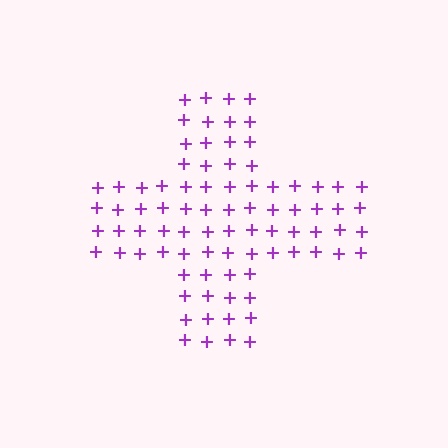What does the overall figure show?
The overall figure shows a cross.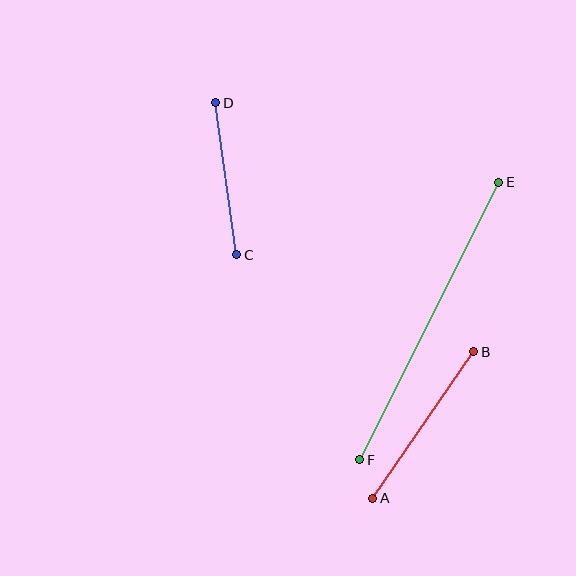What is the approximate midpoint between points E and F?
The midpoint is at approximately (429, 321) pixels.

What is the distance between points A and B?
The distance is approximately 178 pixels.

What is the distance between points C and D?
The distance is approximately 153 pixels.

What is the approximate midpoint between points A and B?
The midpoint is at approximately (423, 425) pixels.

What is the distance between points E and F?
The distance is approximately 311 pixels.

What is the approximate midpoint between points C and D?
The midpoint is at approximately (226, 179) pixels.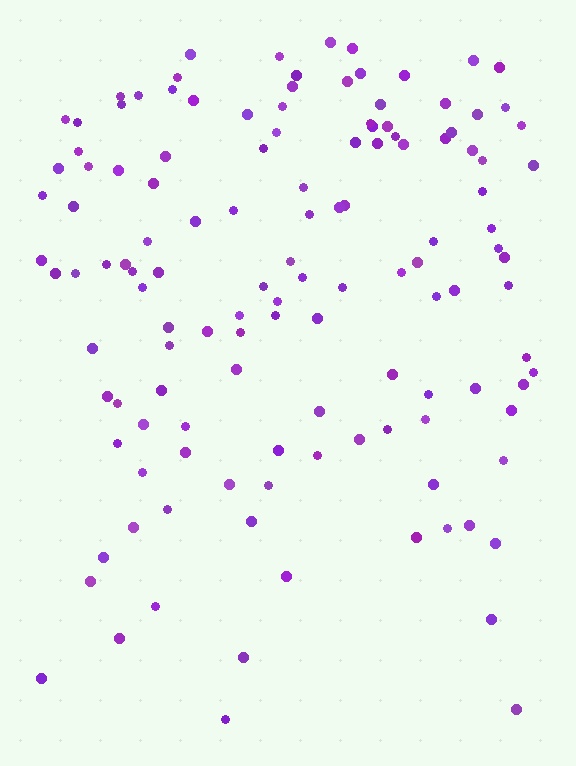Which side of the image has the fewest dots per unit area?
The bottom.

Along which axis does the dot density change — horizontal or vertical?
Vertical.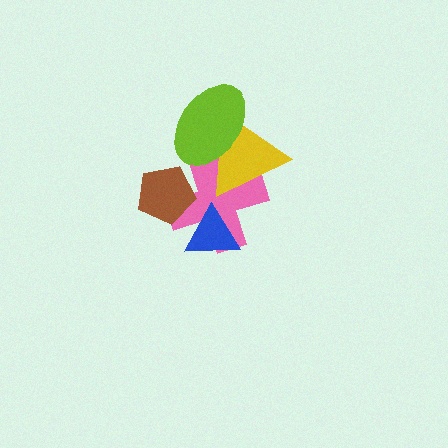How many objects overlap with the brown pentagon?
1 object overlaps with the brown pentagon.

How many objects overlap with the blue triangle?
1 object overlaps with the blue triangle.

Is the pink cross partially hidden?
Yes, it is partially covered by another shape.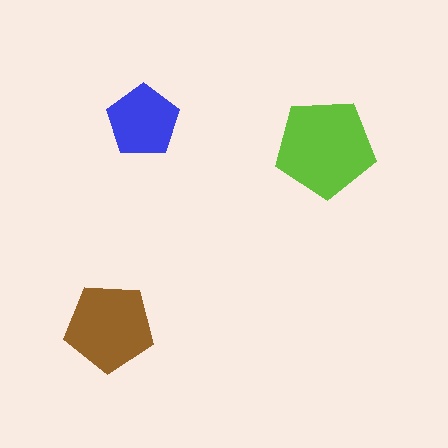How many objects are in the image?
There are 3 objects in the image.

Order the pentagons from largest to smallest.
the lime one, the brown one, the blue one.